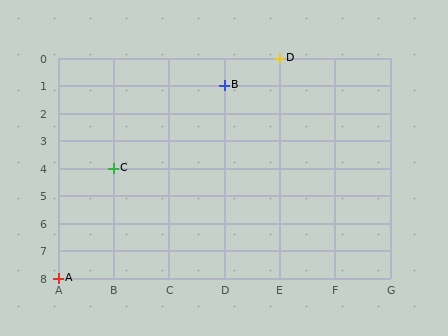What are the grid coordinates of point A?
Point A is at grid coordinates (A, 8).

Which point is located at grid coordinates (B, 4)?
Point C is at (B, 4).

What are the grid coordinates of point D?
Point D is at grid coordinates (E, 0).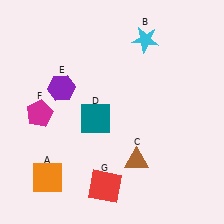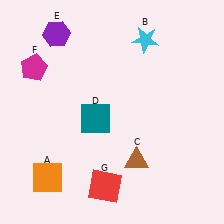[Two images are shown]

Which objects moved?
The objects that moved are: the purple hexagon (E), the magenta pentagon (F).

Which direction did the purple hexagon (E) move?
The purple hexagon (E) moved up.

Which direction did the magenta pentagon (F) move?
The magenta pentagon (F) moved up.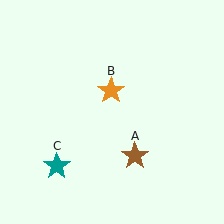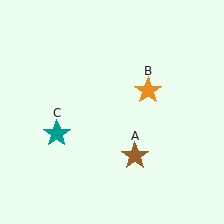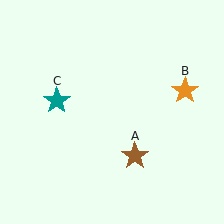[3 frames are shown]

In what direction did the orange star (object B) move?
The orange star (object B) moved right.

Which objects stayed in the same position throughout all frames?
Brown star (object A) remained stationary.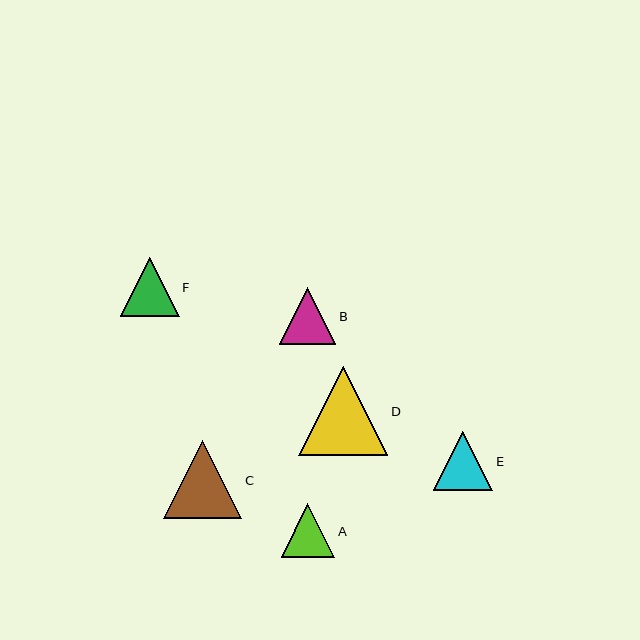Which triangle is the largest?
Triangle D is the largest with a size of approximately 89 pixels.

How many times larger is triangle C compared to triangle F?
Triangle C is approximately 1.3 times the size of triangle F.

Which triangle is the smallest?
Triangle A is the smallest with a size of approximately 53 pixels.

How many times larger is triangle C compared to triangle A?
Triangle C is approximately 1.5 times the size of triangle A.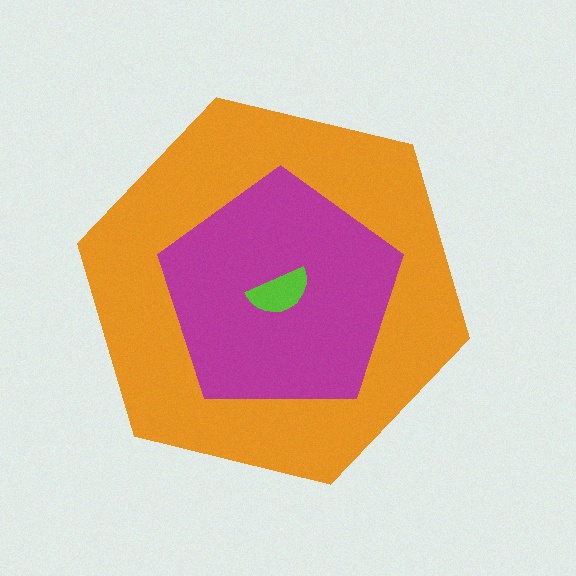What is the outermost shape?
The orange hexagon.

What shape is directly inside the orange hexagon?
The magenta pentagon.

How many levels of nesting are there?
3.